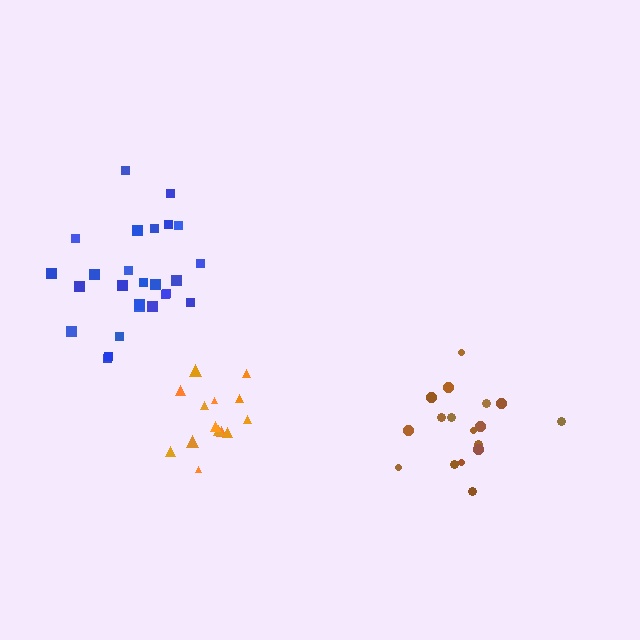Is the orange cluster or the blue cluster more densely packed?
Orange.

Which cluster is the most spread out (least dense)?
Blue.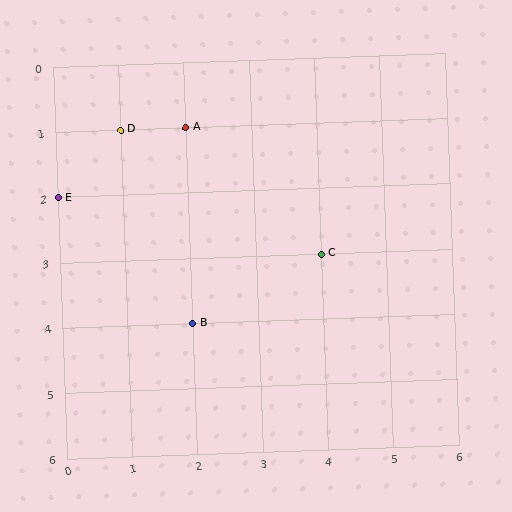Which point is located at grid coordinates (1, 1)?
Point D is at (1, 1).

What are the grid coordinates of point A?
Point A is at grid coordinates (2, 1).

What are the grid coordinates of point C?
Point C is at grid coordinates (4, 3).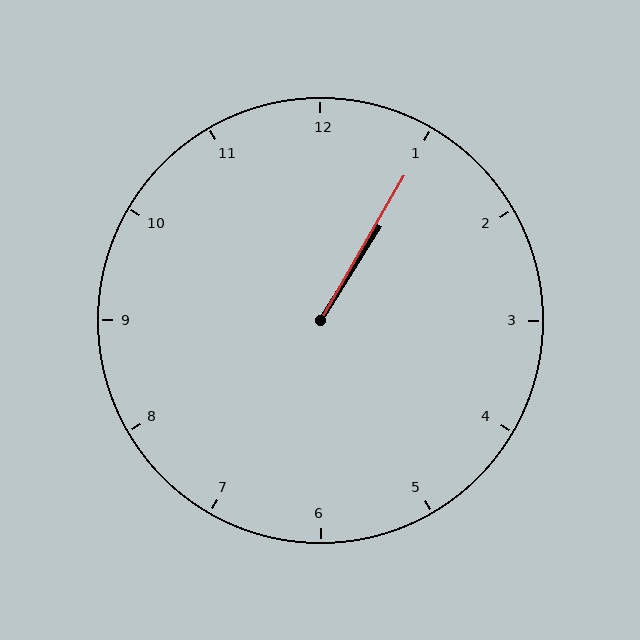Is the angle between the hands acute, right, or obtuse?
It is acute.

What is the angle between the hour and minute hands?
Approximately 2 degrees.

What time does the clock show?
1:05.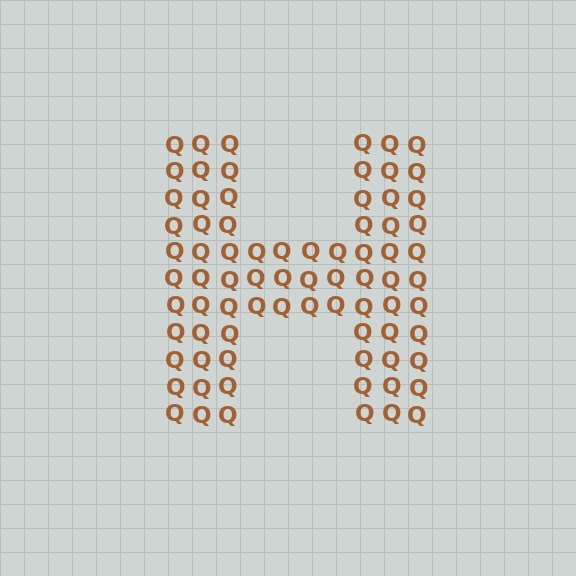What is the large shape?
The large shape is the letter H.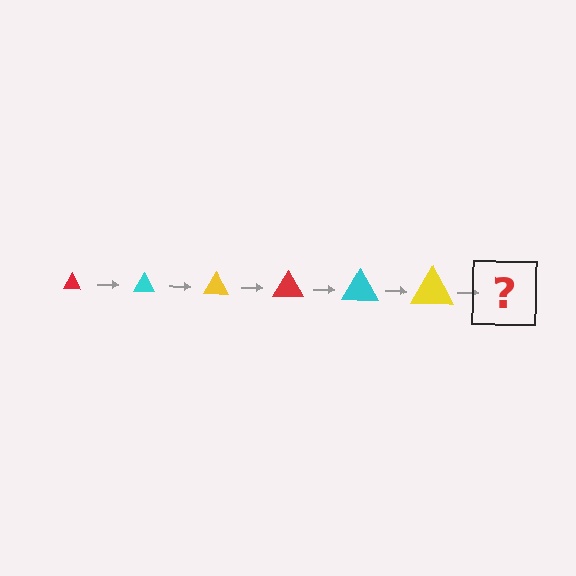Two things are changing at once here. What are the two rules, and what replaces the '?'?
The two rules are that the triangle grows larger each step and the color cycles through red, cyan, and yellow. The '?' should be a red triangle, larger than the previous one.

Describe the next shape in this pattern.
It should be a red triangle, larger than the previous one.